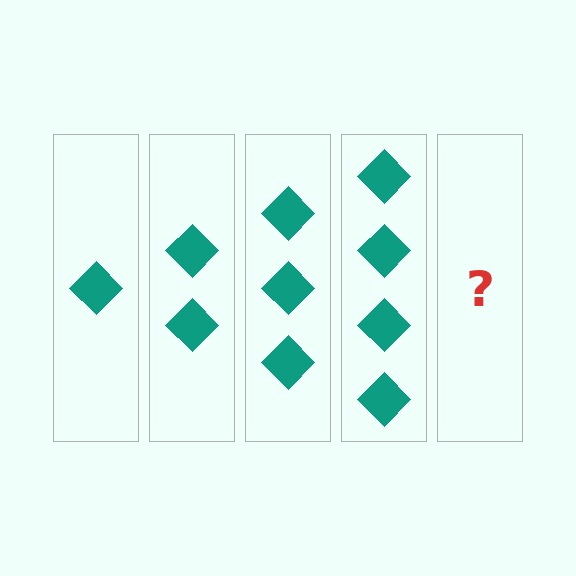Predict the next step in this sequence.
The next step is 5 diamonds.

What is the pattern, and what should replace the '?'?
The pattern is that each step adds one more diamond. The '?' should be 5 diamonds.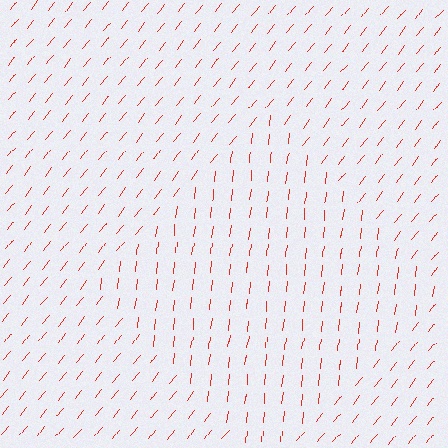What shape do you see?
I see a diamond.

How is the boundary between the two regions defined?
The boundary is defined purely by a change in line orientation (approximately 32 degrees difference). All lines are the same color and thickness.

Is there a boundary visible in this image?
Yes, there is a texture boundary formed by a change in line orientation.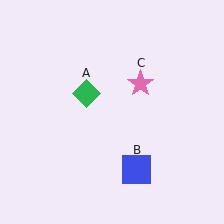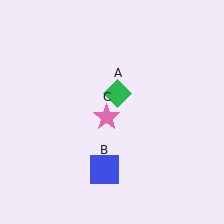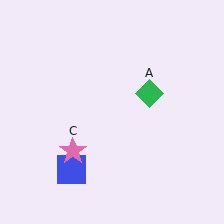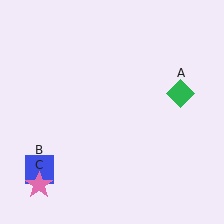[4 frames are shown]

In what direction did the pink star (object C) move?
The pink star (object C) moved down and to the left.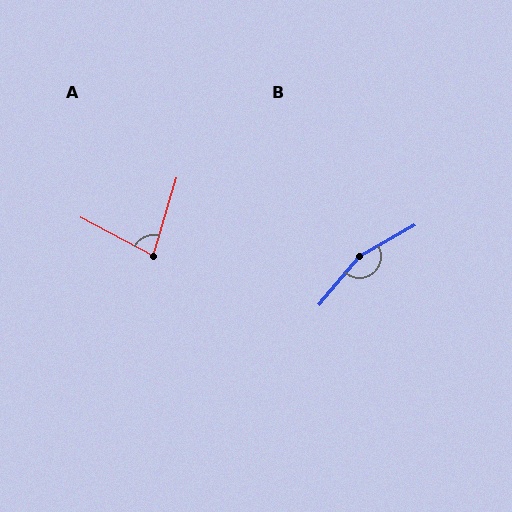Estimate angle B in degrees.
Approximately 159 degrees.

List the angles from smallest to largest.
A (79°), B (159°).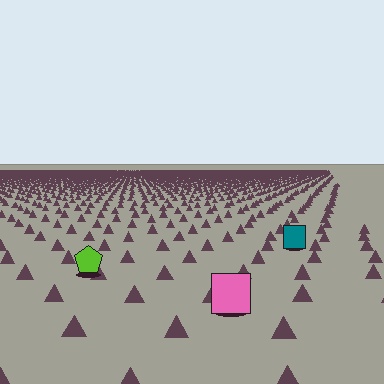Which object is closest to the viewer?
The pink square is closest. The texture marks near it are larger and more spread out.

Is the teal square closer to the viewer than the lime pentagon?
No. The lime pentagon is closer — you can tell from the texture gradient: the ground texture is coarser near it.